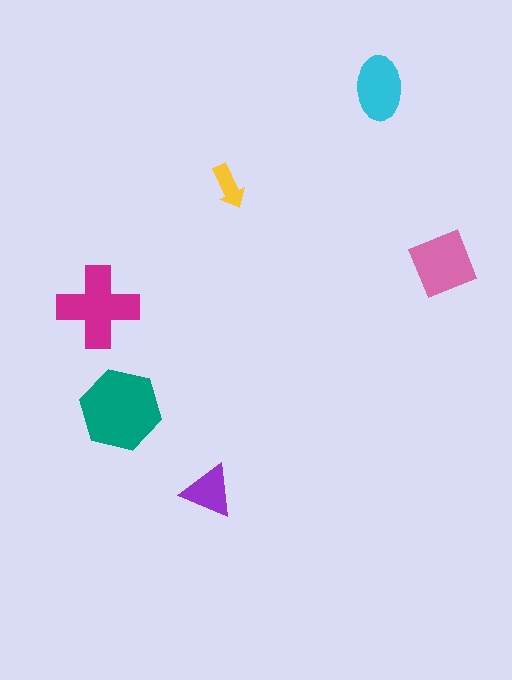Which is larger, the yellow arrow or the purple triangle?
The purple triangle.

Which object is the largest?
The teal hexagon.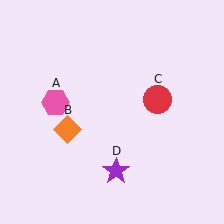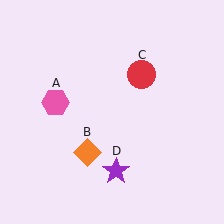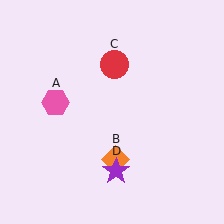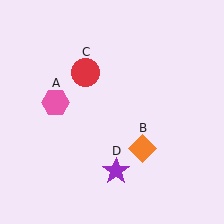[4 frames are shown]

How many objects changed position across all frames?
2 objects changed position: orange diamond (object B), red circle (object C).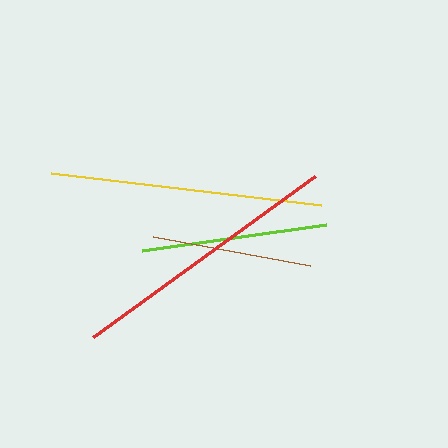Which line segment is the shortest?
The brown line is the shortest at approximately 159 pixels.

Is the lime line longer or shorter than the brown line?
The lime line is longer than the brown line.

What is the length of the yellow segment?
The yellow segment is approximately 272 pixels long.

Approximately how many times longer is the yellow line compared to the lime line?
The yellow line is approximately 1.5 times the length of the lime line.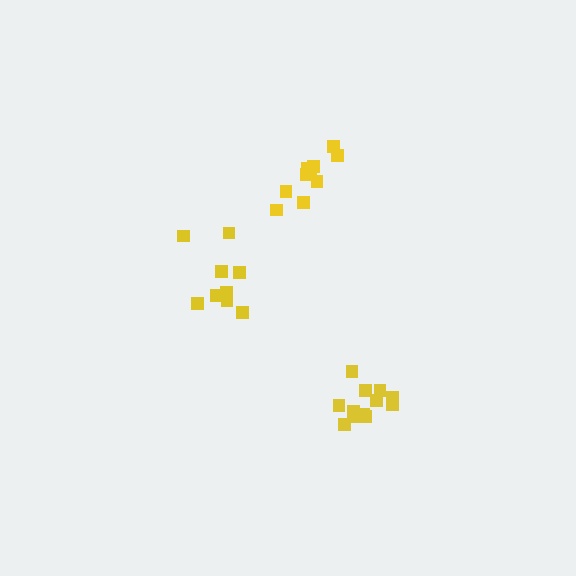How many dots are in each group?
Group 1: 12 dots, Group 2: 9 dots, Group 3: 10 dots (31 total).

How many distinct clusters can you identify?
There are 3 distinct clusters.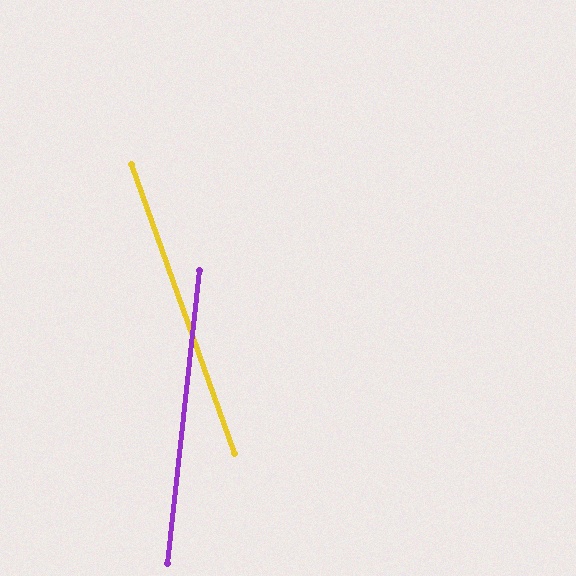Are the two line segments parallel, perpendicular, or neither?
Neither parallel nor perpendicular — they differ by about 26°.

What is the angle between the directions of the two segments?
Approximately 26 degrees.